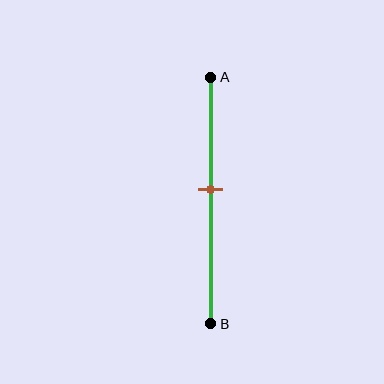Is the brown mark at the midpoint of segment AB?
No, the mark is at about 45% from A, not at the 50% midpoint.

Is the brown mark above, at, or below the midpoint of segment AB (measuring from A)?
The brown mark is above the midpoint of segment AB.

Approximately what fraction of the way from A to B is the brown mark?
The brown mark is approximately 45% of the way from A to B.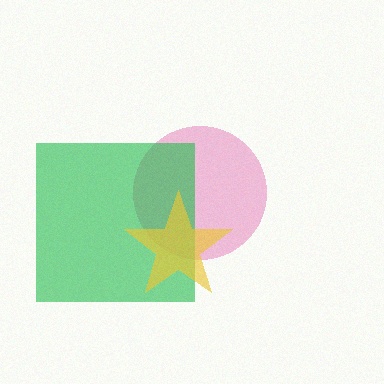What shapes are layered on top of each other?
The layered shapes are: a pink circle, a green square, a yellow star.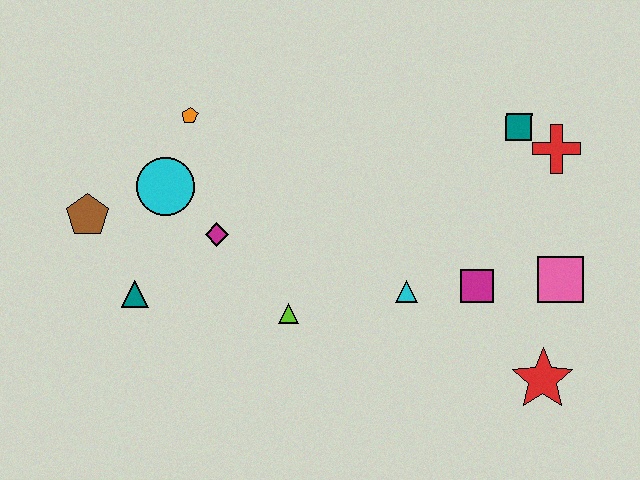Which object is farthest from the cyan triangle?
The brown pentagon is farthest from the cyan triangle.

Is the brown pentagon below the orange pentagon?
Yes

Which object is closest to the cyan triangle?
The magenta square is closest to the cyan triangle.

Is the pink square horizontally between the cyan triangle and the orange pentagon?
No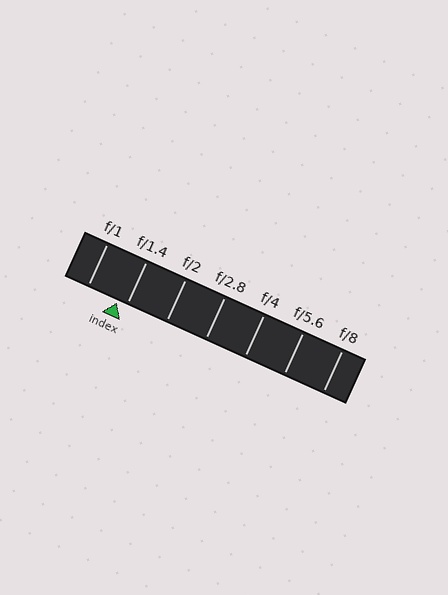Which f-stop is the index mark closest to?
The index mark is closest to f/1.4.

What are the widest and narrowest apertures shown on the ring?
The widest aperture shown is f/1 and the narrowest is f/8.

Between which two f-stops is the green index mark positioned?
The index mark is between f/1 and f/1.4.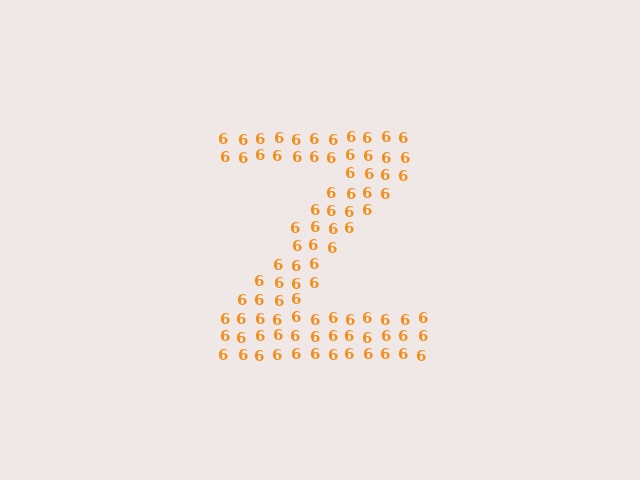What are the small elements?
The small elements are digit 6's.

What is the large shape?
The large shape is the letter Z.